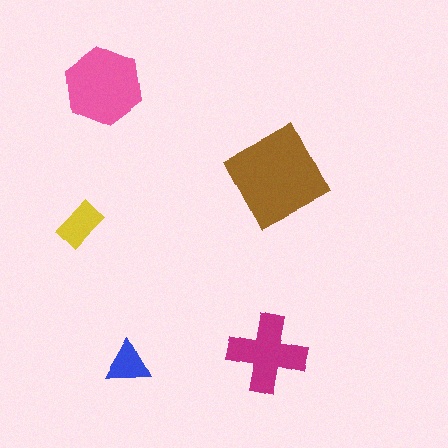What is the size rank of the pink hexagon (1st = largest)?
2nd.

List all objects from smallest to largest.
The blue triangle, the yellow rectangle, the magenta cross, the pink hexagon, the brown square.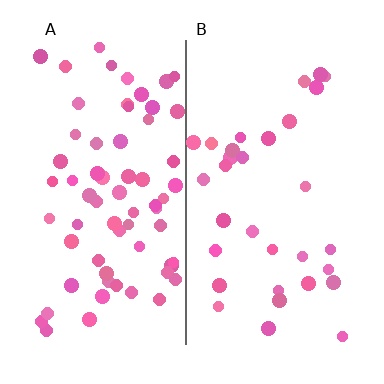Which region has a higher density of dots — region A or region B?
A (the left).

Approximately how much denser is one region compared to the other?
Approximately 2.1× — region A over region B.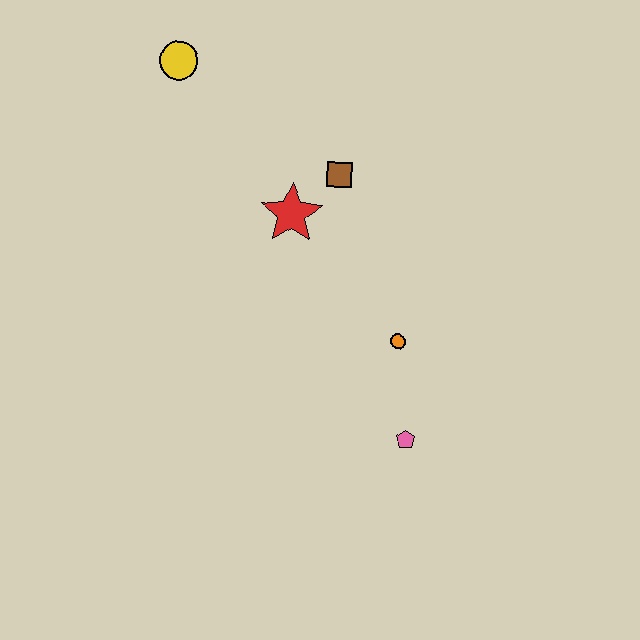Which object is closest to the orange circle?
The pink pentagon is closest to the orange circle.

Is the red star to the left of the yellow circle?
No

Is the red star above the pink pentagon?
Yes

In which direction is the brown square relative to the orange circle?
The brown square is above the orange circle.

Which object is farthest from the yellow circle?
The pink pentagon is farthest from the yellow circle.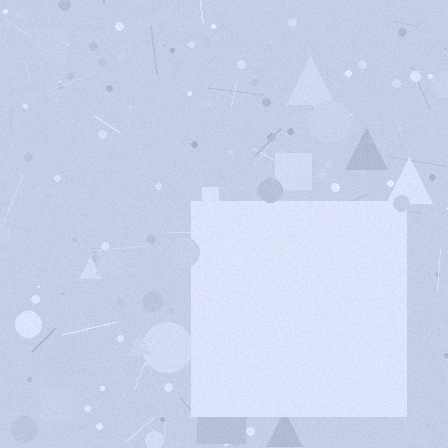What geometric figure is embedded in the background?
A square is embedded in the background.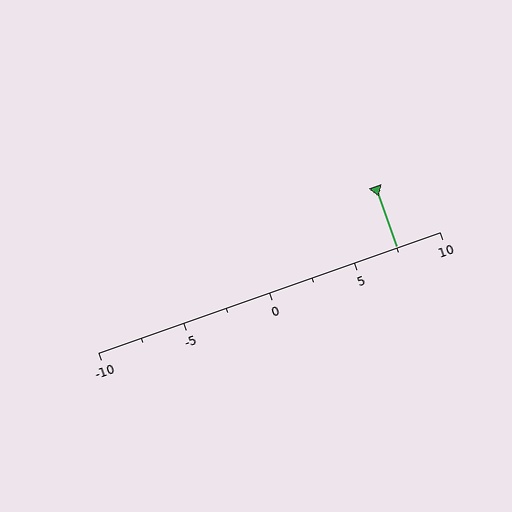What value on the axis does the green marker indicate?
The marker indicates approximately 7.5.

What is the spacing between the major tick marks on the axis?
The major ticks are spaced 5 apart.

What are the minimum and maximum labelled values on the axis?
The axis runs from -10 to 10.